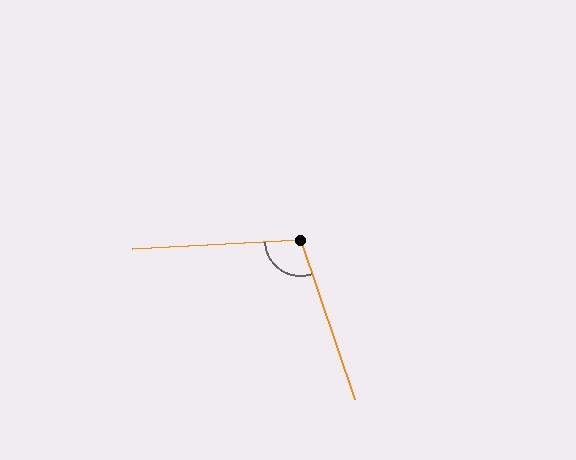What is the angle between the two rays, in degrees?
Approximately 106 degrees.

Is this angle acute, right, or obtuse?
It is obtuse.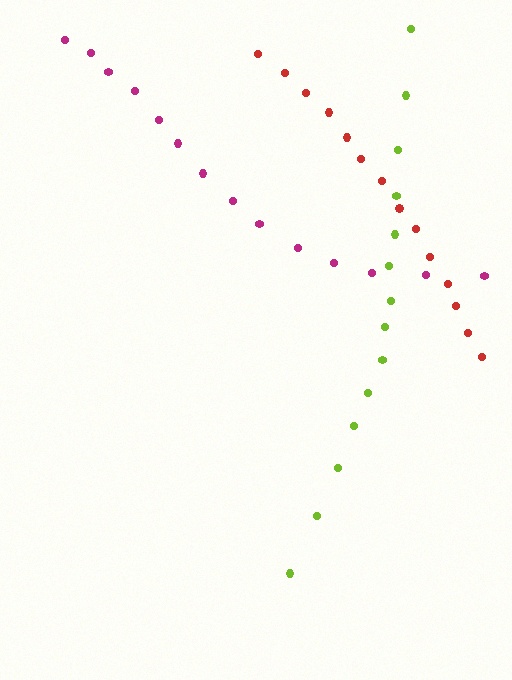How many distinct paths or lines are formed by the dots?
There are 3 distinct paths.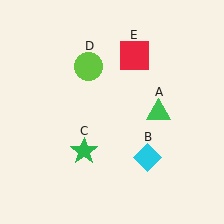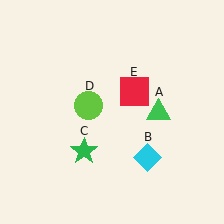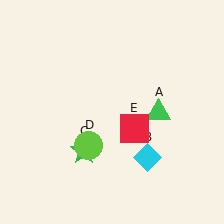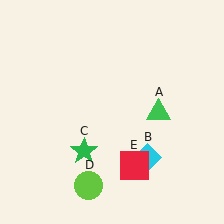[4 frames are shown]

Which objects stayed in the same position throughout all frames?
Green triangle (object A) and cyan diamond (object B) and green star (object C) remained stationary.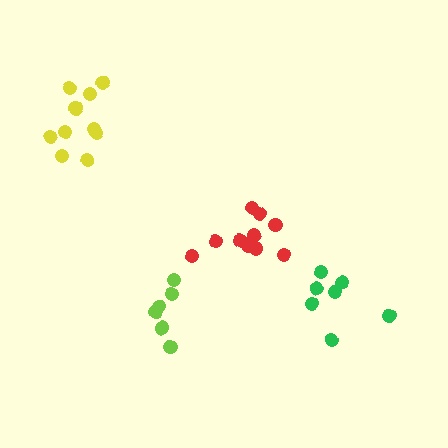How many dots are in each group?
Group 1: 7 dots, Group 2: 12 dots, Group 3: 6 dots, Group 4: 10 dots (35 total).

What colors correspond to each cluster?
The clusters are colored: green, red, lime, yellow.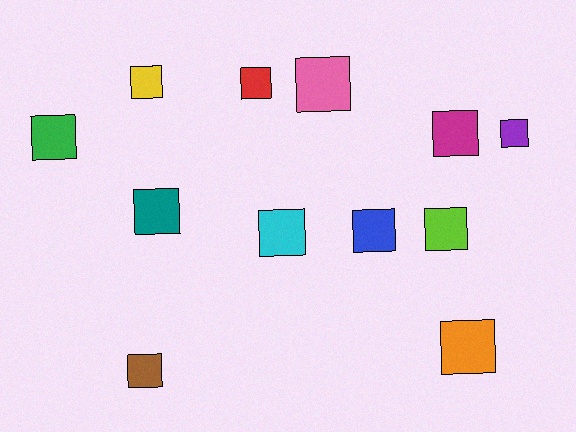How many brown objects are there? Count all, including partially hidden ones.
There is 1 brown object.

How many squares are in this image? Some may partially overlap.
There are 12 squares.